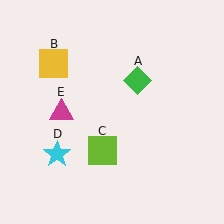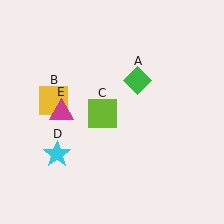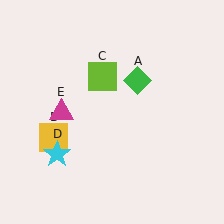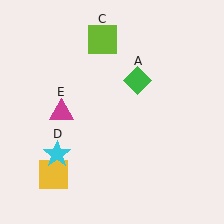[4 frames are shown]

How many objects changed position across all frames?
2 objects changed position: yellow square (object B), lime square (object C).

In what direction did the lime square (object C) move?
The lime square (object C) moved up.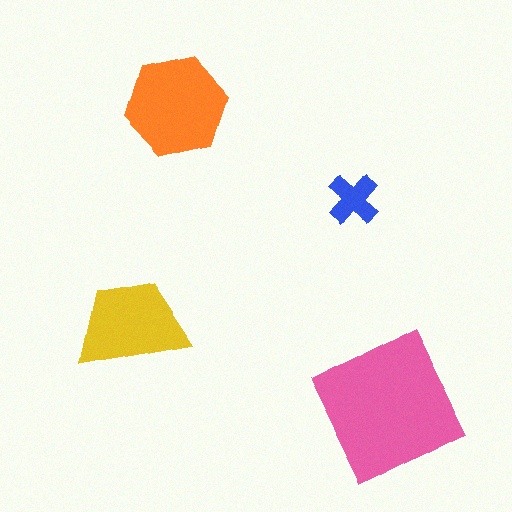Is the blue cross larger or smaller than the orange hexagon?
Smaller.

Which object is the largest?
The pink square.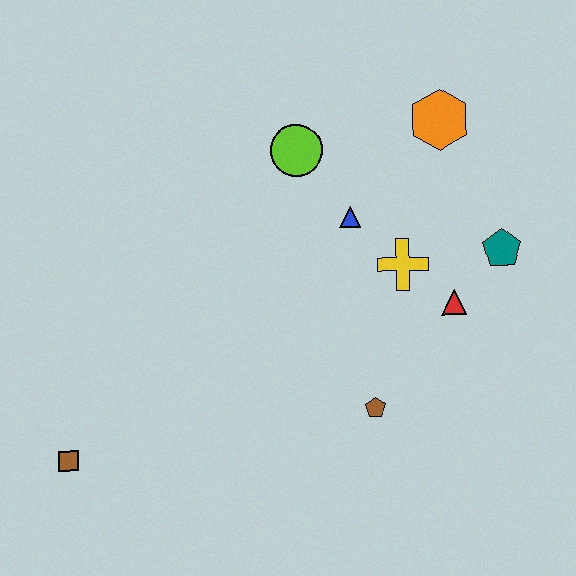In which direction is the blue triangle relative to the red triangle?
The blue triangle is to the left of the red triangle.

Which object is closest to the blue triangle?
The yellow cross is closest to the blue triangle.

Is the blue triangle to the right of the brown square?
Yes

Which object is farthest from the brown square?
The orange hexagon is farthest from the brown square.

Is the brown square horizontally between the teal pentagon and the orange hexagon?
No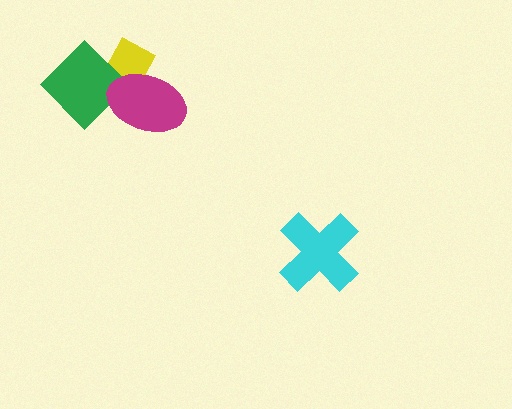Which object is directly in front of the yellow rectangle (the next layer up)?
The green diamond is directly in front of the yellow rectangle.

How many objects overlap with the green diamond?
2 objects overlap with the green diamond.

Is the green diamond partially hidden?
Yes, it is partially covered by another shape.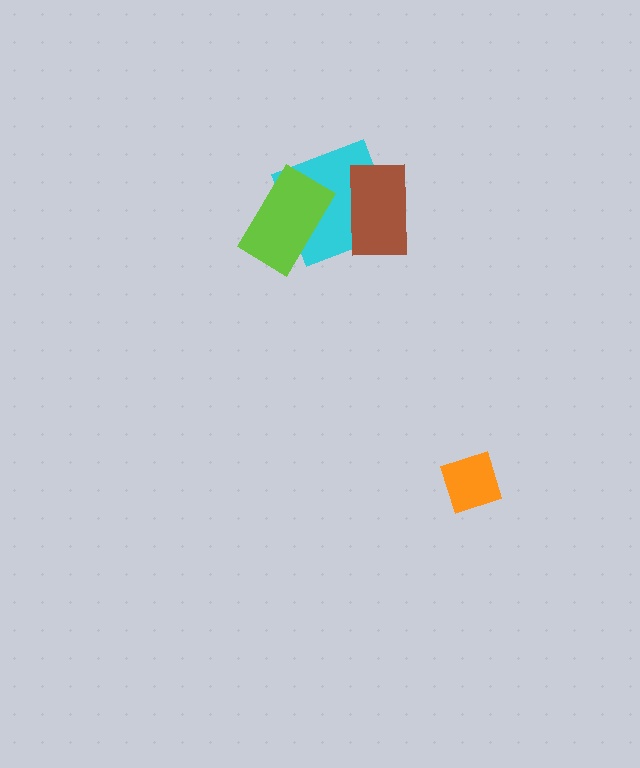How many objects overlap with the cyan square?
2 objects overlap with the cyan square.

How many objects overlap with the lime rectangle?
1 object overlaps with the lime rectangle.